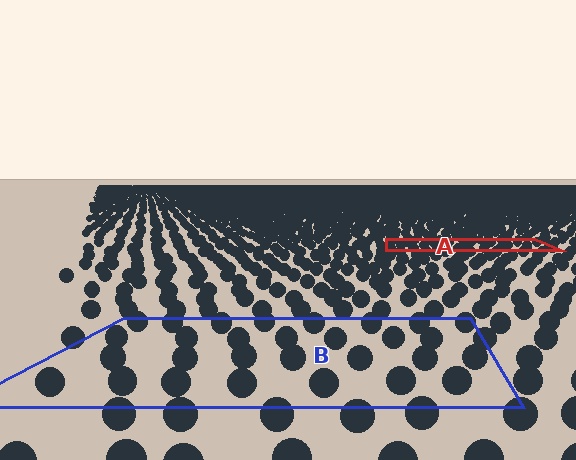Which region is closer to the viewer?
Region B is closer. The texture elements there are larger and more spread out.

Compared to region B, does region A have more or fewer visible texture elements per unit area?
Region A has more texture elements per unit area — they are packed more densely because it is farther away.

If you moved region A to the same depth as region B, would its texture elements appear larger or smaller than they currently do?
They would appear larger. At a closer depth, the same texture elements are projected at a bigger on-screen size.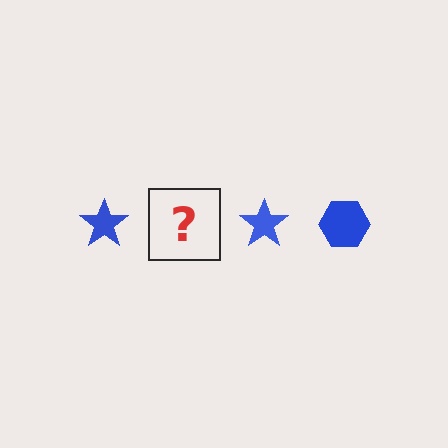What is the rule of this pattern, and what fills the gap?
The rule is that the pattern cycles through star, hexagon shapes in blue. The gap should be filled with a blue hexagon.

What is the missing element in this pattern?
The missing element is a blue hexagon.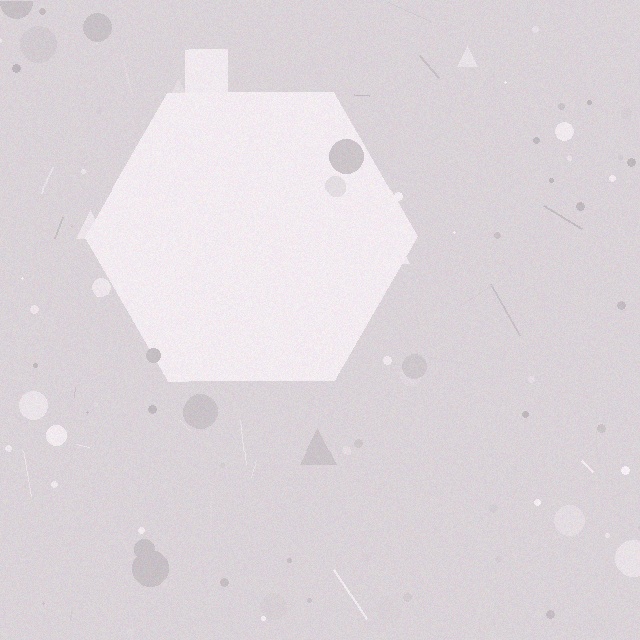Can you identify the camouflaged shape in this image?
The camouflaged shape is a hexagon.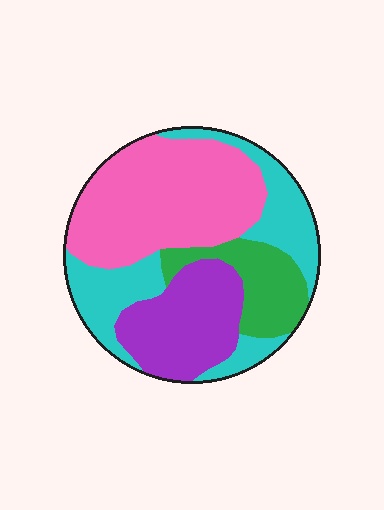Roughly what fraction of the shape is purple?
Purple takes up between a sixth and a third of the shape.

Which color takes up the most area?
Pink, at roughly 40%.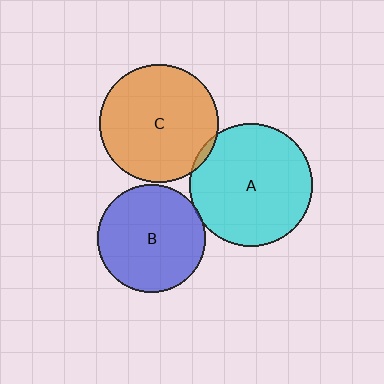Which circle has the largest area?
Circle A (cyan).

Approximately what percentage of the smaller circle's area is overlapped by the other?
Approximately 5%.